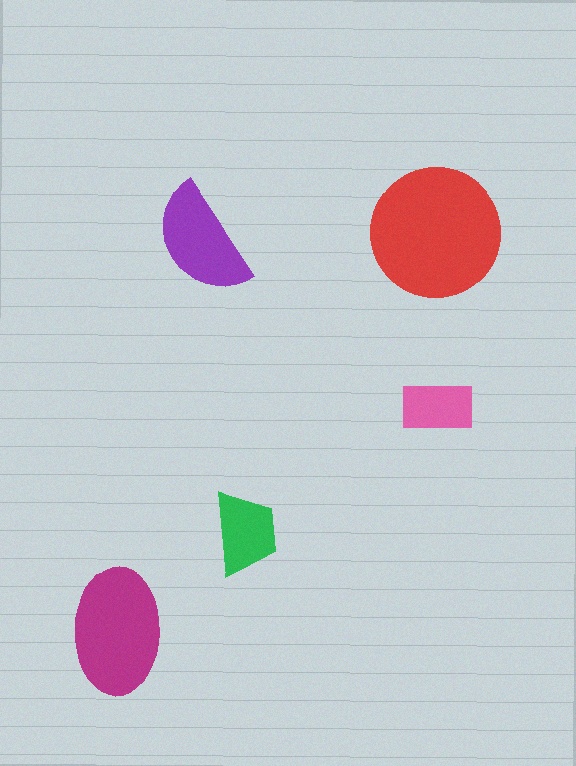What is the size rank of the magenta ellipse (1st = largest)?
2nd.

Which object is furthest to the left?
The magenta ellipse is leftmost.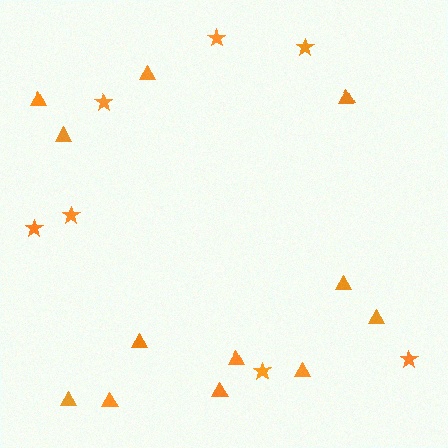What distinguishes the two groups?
There are 2 groups: one group of stars (7) and one group of triangles (12).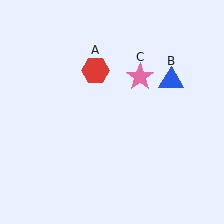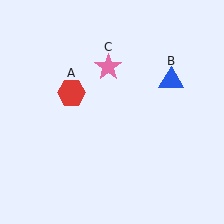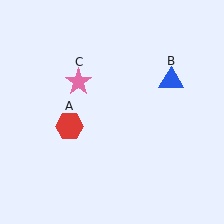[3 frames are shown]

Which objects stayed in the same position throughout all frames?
Blue triangle (object B) remained stationary.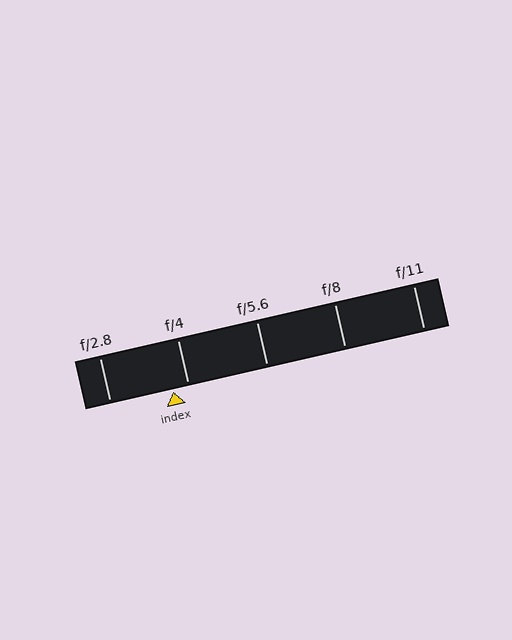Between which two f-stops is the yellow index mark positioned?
The index mark is between f/2.8 and f/4.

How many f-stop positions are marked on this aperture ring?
There are 5 f-stop positions marked.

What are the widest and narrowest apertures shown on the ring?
The widest aperture shown is f/2.8 and the narrowest is f/11.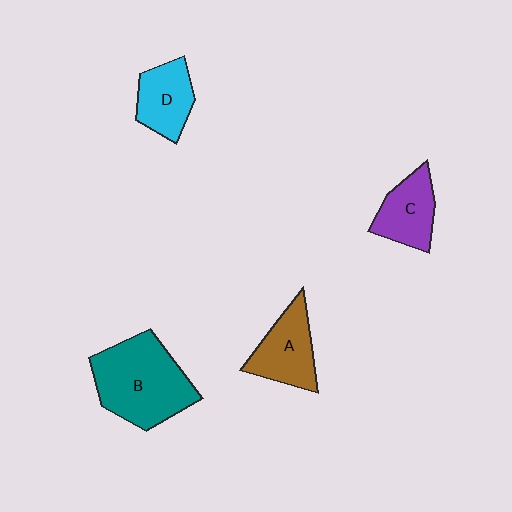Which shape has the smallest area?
Shape D (cyan).